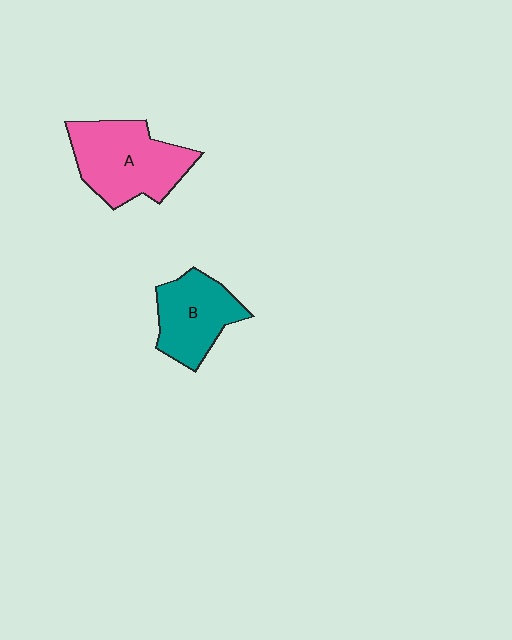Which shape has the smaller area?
Shape B (teal).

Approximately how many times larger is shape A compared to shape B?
Approximately 1.3 times.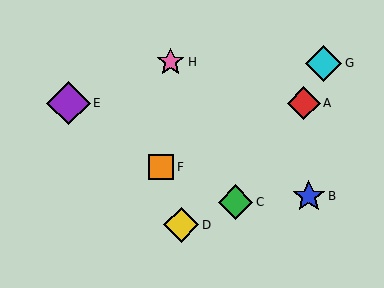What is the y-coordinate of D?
Object D is at y≈225.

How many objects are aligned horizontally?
2 objects (A, E) are aligned horizontally.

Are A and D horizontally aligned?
No, A is at y≈103 and D is at y≈225.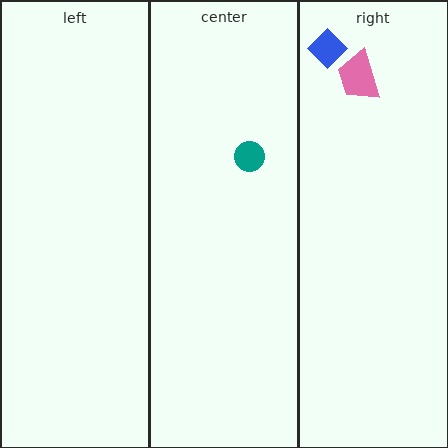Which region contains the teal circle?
The center region.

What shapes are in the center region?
The teal circle.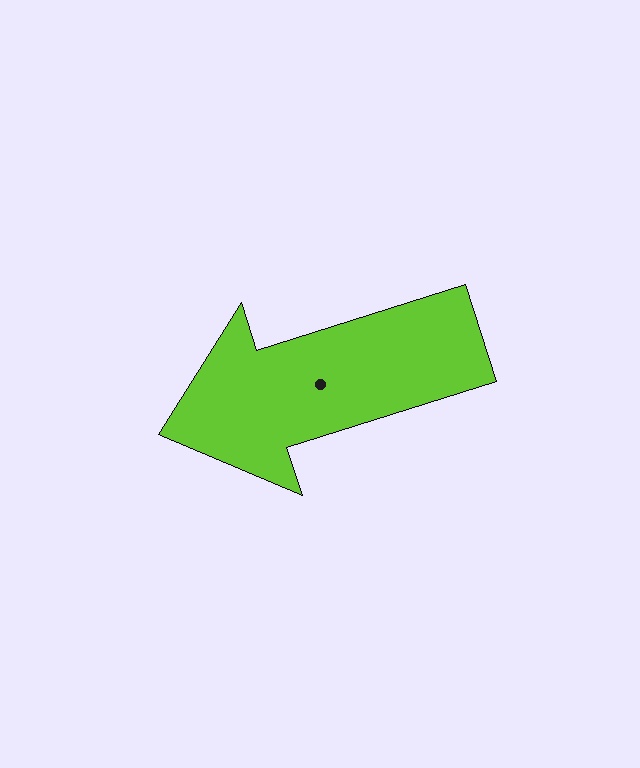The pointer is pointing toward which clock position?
Roughly 8 o'clock.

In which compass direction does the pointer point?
West.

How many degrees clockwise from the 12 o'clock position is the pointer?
Approximately 252 degrees.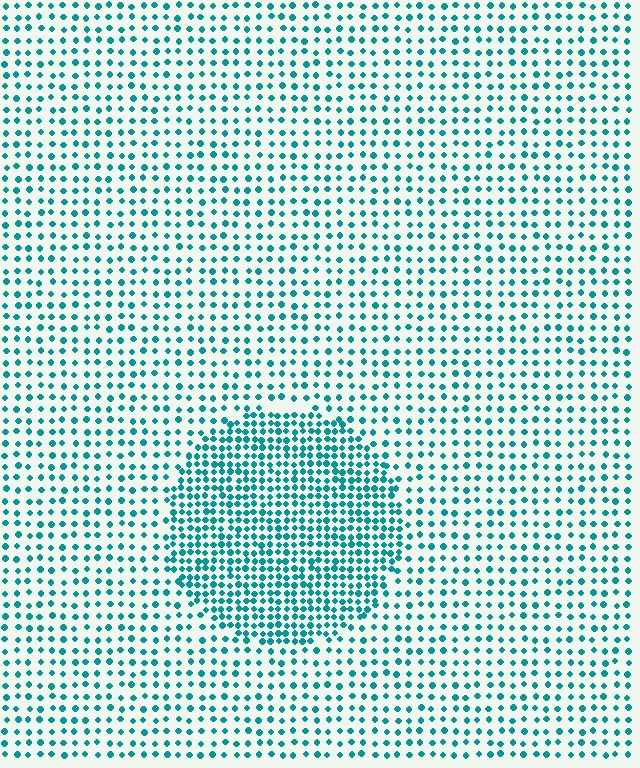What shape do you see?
I see a circle.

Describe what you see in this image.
The image contains small teal elements arranged at two different densities. A circle-shaped region is visible where the elements are more densely packed than the surrounding area.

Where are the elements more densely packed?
The elements are more densely packed inside the circle boundary.